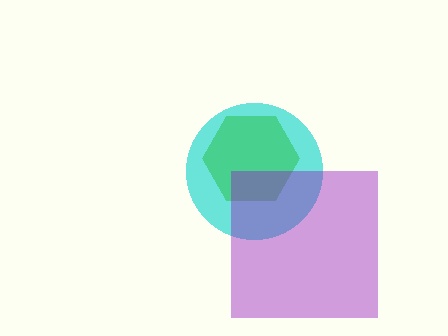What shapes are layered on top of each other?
The layered shapes are: a cyan circle, a green hexagon, a purple square.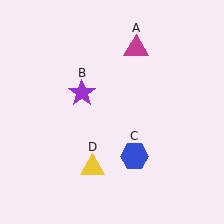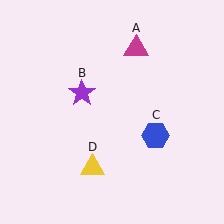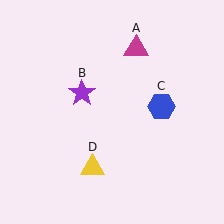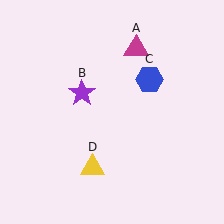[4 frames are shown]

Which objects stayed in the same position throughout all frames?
Magenta triangle (object A) and purple star (object B) and yellow triangle (object D) remained stationary.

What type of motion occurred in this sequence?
The blue hexagon (object C) rotated counterclockwise around the center of the scene.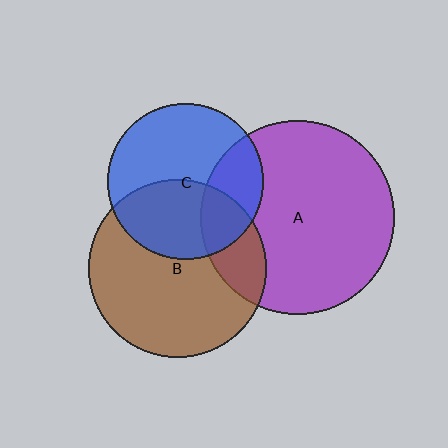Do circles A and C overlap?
Yes.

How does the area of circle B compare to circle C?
Approximately 1.3 times.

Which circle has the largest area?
Circle A (purple).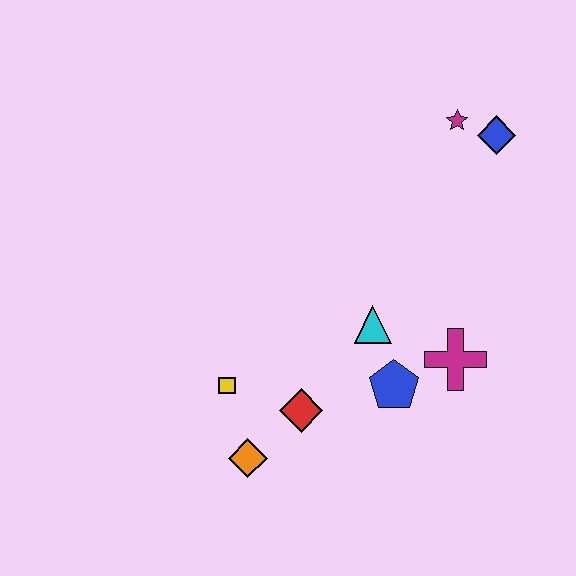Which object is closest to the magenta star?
The blue diamond is closest to the magenta star.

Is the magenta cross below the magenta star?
Yes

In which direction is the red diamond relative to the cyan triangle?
The red diamond is below the cyan triangle.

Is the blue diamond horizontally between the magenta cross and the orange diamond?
No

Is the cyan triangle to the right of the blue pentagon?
No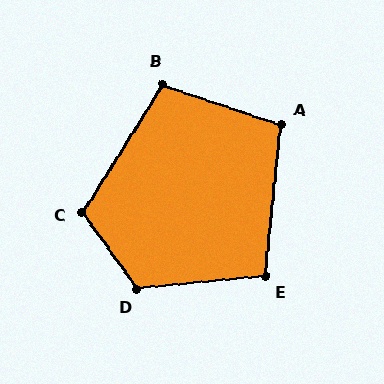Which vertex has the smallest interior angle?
E, at approximately 102 degrees.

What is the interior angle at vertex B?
Approximately 103 degrees (obtuse).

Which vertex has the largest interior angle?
D, at approximately 120 degrees.